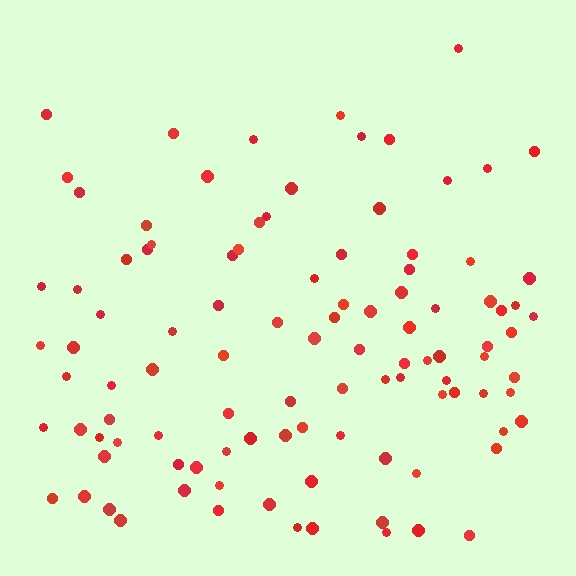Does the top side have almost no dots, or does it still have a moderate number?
Still a moderate number, just noticeably fewer than the bottom.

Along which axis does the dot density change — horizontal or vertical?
Vertical.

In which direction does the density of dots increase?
From top to bottom, with the bottom side densest.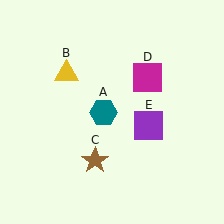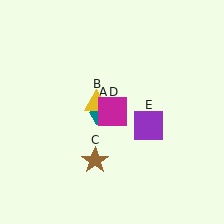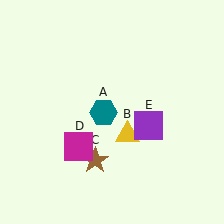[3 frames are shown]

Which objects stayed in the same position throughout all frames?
Teal hexagon (object A) and brown star (object C) and purple square (object E) remained stationary.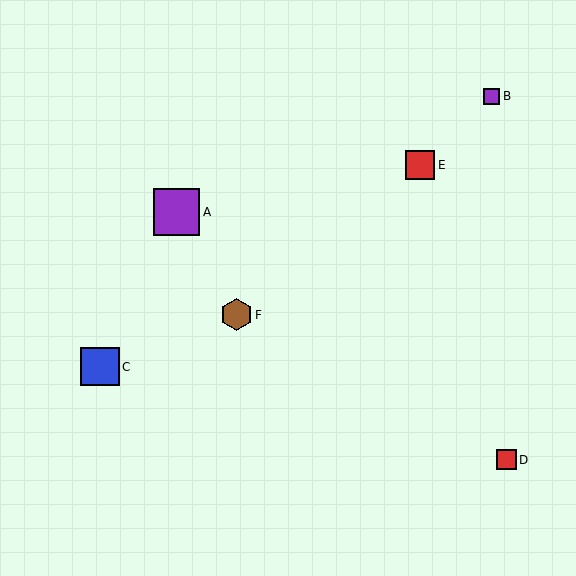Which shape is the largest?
The purple square (labeled A) is the largest.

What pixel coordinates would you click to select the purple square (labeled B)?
Click at (492, 96) to select the purple square B.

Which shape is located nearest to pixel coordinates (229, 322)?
The brown hexagon (labeled F) at (237, 315) is nearest to that location.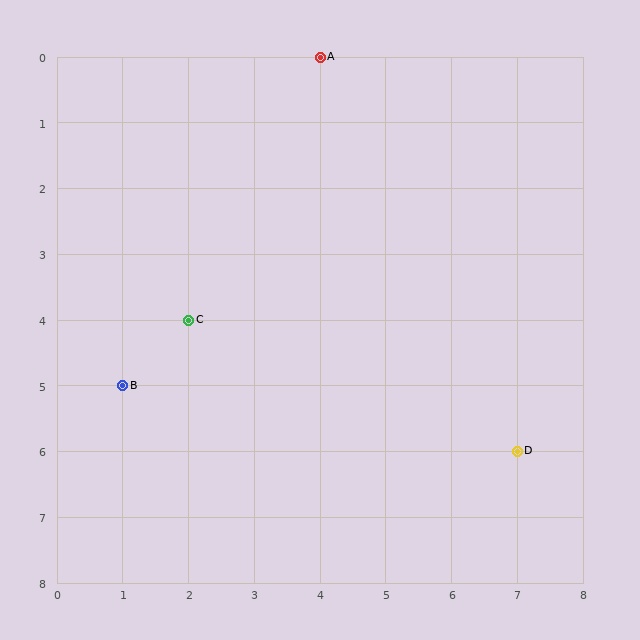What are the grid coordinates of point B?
Point B is at grid coordinates (1, 5).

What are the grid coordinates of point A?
Point A is at grid coordinates (4, 0).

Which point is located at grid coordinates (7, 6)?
Point D is at (7, 6).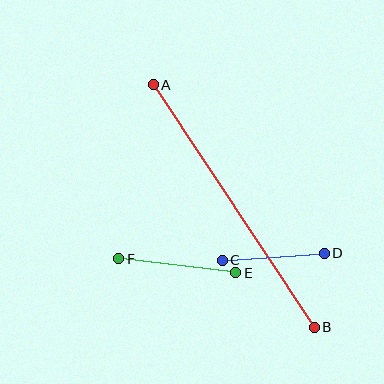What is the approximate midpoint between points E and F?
The midpoint is at approximately (177, 266) pixels.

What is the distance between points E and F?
The distance is approximately 118 pixels.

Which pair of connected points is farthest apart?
Points A and B are farthest apart.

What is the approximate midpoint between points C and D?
The midpoint is at approximately (273, 257) pixels.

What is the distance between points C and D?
The distance is approximately 102 pixels.